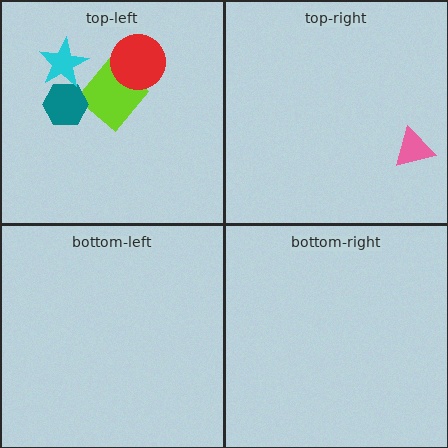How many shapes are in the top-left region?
4.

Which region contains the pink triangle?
The top-right region.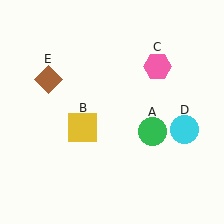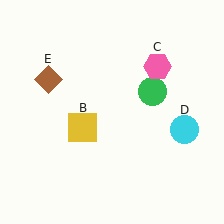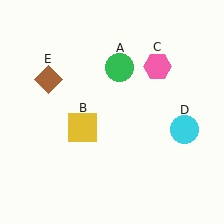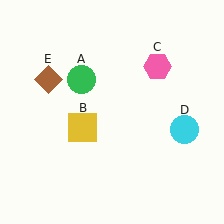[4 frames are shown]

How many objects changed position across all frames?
1 object changed position: green circle (object A).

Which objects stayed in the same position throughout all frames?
Yellow square (object B) and pink hexagon (object C) and cyan circle (object D) and brown diamond (object E) remained stationary.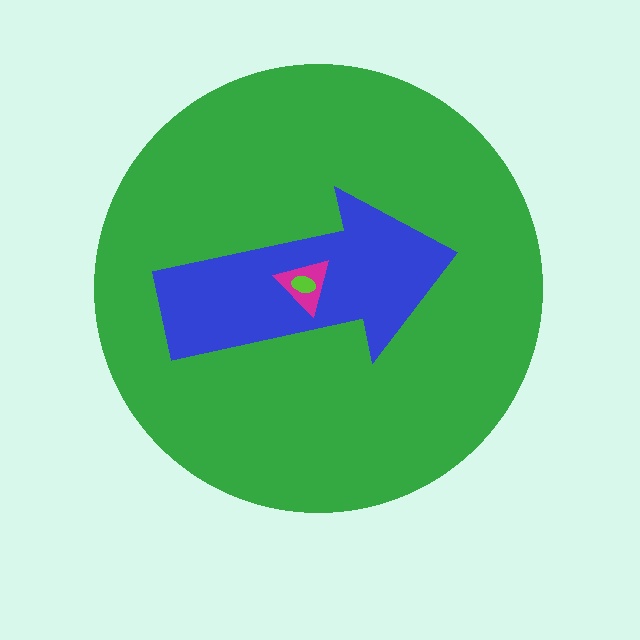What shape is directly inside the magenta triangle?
The lime ellipse.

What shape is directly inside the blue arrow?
The magenta triangle.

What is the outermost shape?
The green circle.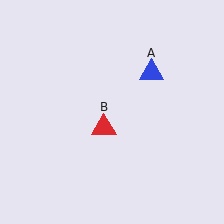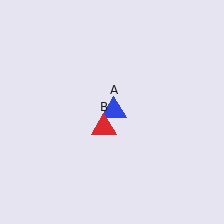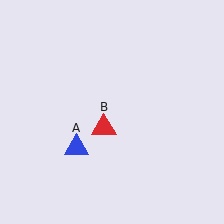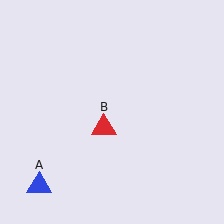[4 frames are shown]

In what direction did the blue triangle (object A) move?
The blue triangle (object A) moved down and to the left.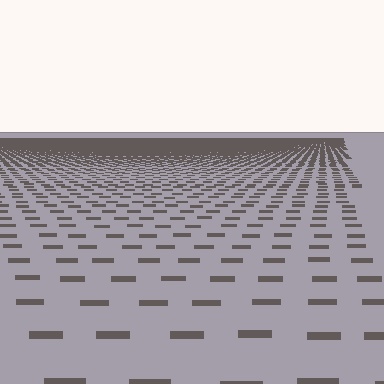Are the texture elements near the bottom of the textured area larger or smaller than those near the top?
Larger. Near the bottom, elements are closer to the viewer and appear at a bigger on-screen size.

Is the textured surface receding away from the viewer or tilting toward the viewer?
The surface is receding away from the viewer. Texture elements get smaller and denser toward the top.